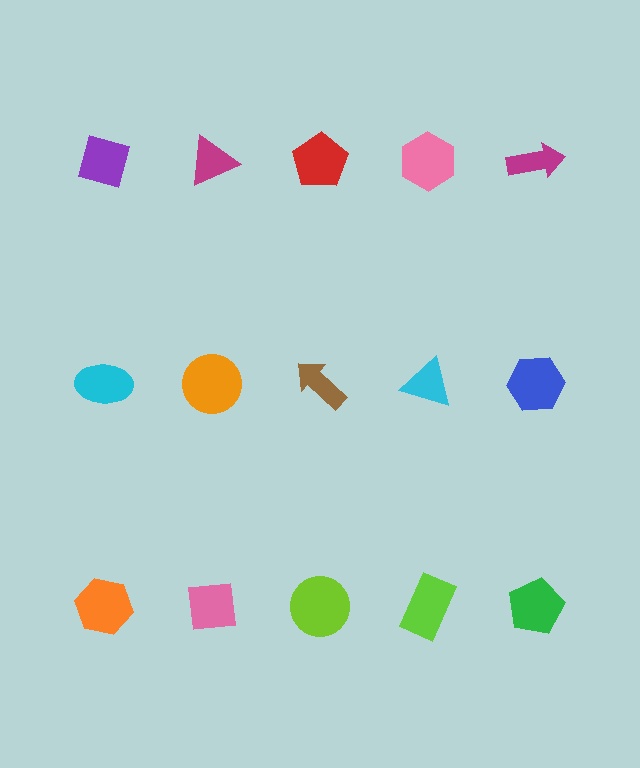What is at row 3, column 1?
An orange hexagon.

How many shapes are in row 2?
5 shapes.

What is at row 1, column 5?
A magenta arrow.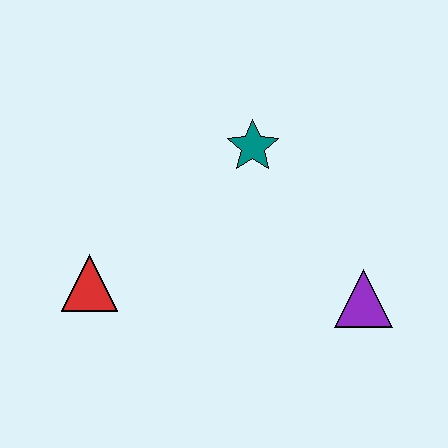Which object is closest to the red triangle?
The teal star is closest to the red triangle.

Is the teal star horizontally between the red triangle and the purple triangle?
Yes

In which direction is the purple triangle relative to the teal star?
The purple triangle is below the teal star.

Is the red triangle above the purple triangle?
Yes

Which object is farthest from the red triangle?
The purple triangle is farthest from the red triangle.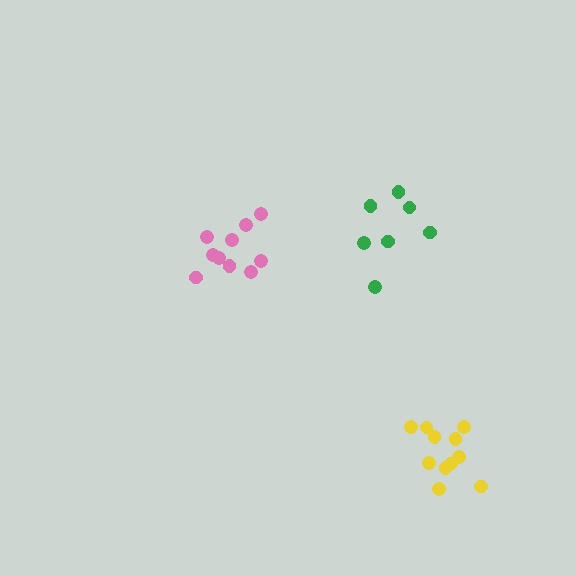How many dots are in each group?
Group 1: 7 dots, Group 2: 10 dots, Group 3: 11 dots (28 total).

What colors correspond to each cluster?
The clusters are colored: green, pink, yellow.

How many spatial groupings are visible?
There are 3 spatial groupings.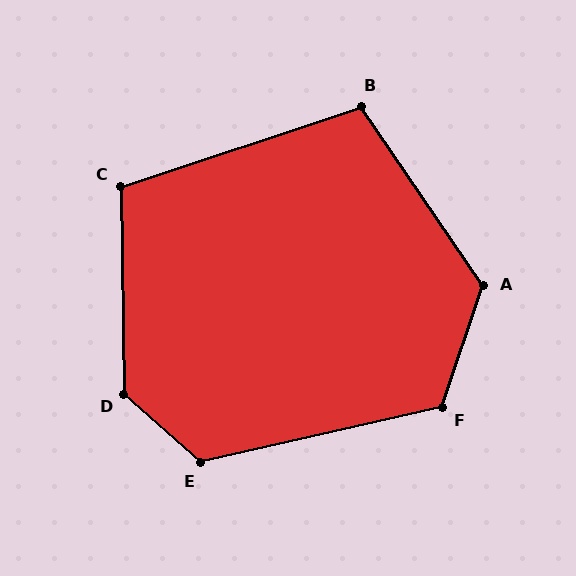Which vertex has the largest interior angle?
D, at approximately 133 degrees.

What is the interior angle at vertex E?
Approximately 125 degrees (obtuse).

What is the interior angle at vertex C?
Approximately 107 degrees (obtuse).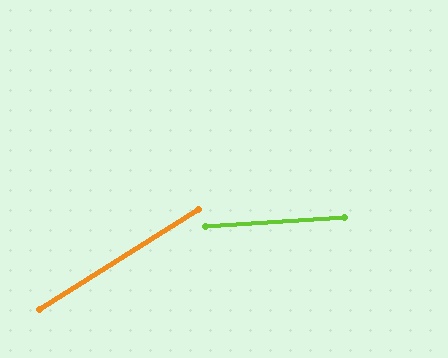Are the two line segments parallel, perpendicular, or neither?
Neither parallel nor perpendicular — they differ by about 29°.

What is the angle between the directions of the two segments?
Approximately 29 degrees.